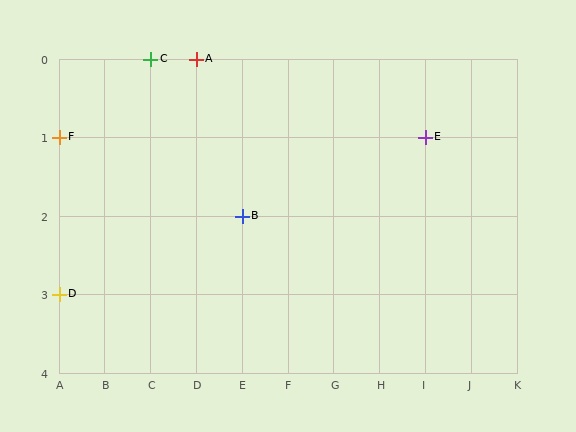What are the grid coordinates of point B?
Point B is at grid coordinates (E, 2).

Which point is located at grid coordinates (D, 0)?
Point A is at (D, 0).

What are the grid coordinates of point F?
Point F is at grid coordinates (A, 1).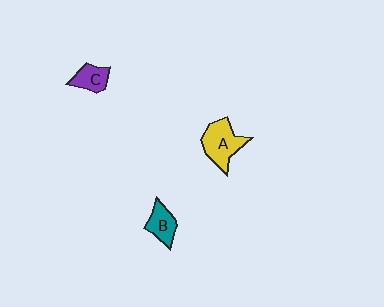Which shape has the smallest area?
Shape C (purple).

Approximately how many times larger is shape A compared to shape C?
Approximately 1.8 times.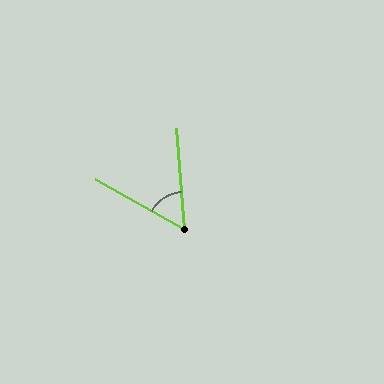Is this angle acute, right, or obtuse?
It is acute.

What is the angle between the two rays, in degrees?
Approximately 57 degrees.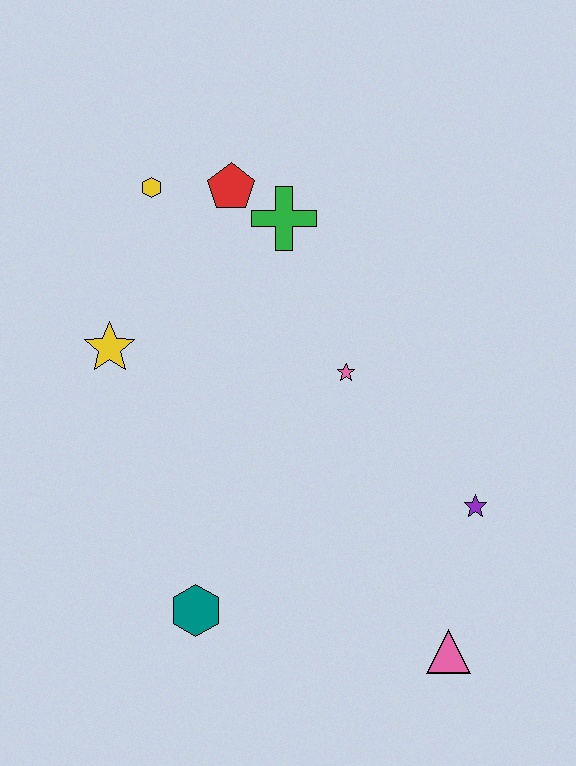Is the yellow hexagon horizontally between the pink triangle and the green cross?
No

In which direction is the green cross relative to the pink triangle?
The green cross is above the pink triangle.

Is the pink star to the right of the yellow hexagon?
Yes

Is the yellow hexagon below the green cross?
No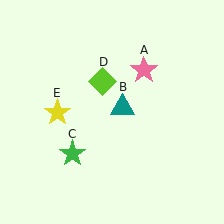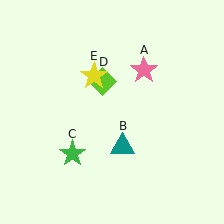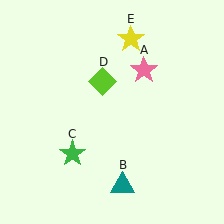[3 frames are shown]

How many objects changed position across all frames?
2 objects changed position: teal triangle (object B), yellow star (object E).